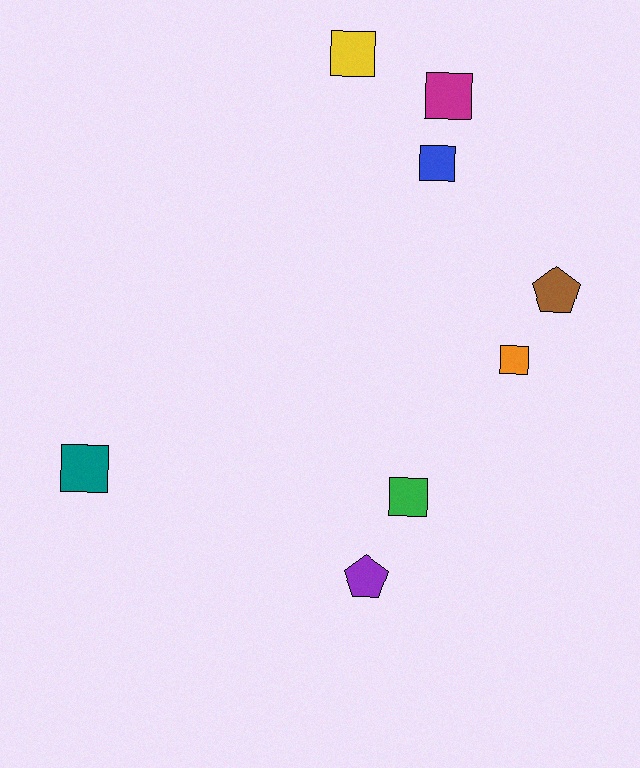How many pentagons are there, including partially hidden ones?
There are 2 pentagons.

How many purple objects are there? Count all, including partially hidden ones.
There is 1 purple object.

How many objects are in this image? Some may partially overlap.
There are 8 objects.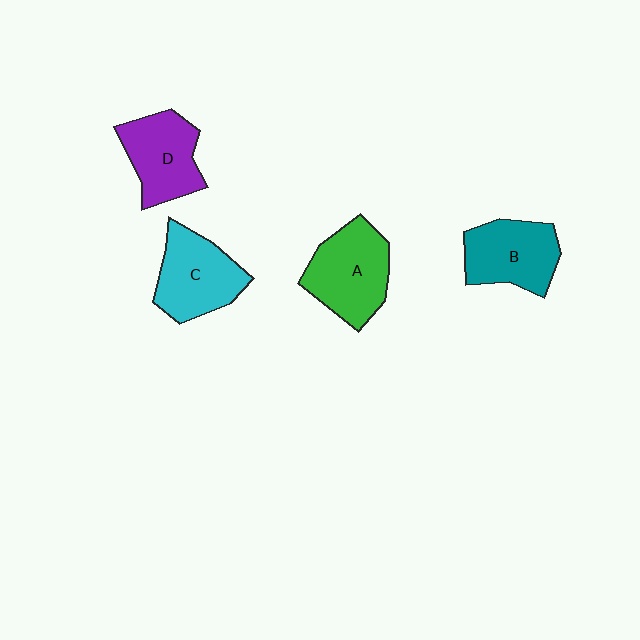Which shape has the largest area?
Shape A (green).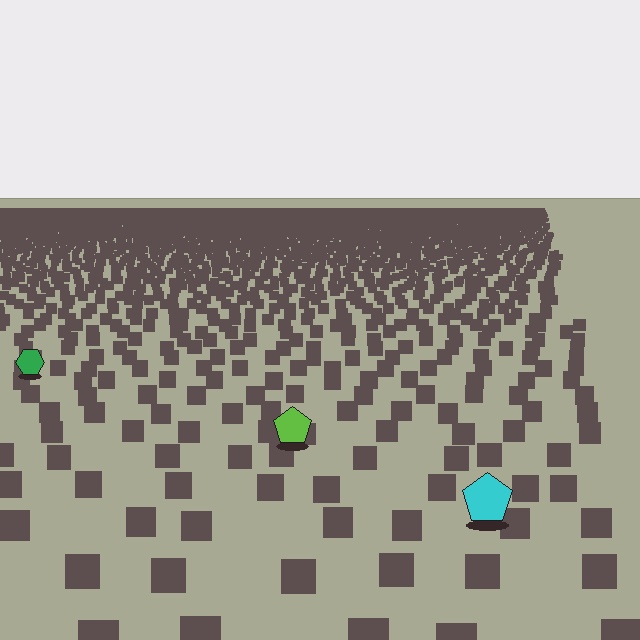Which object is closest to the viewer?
The cyan pentagon is closest. The texture marks near it are larger and more spread out.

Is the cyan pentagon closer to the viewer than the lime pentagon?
Yes. The cyan pentagon is closer — you can tell from the texture gradient: the ground texture is coarser near it.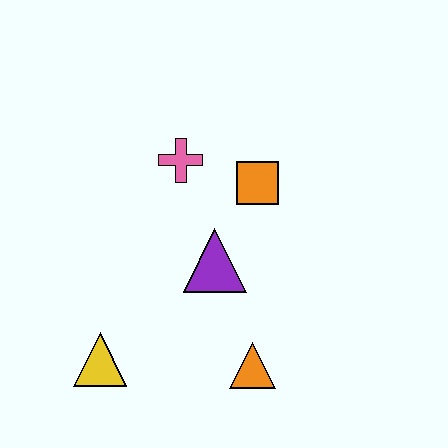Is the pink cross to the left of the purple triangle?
Yes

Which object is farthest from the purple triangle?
The yellow triangle is farthest from the purple triangle.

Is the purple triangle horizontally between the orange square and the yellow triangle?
Yes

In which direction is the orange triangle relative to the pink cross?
The orange triangle is below the pink cross.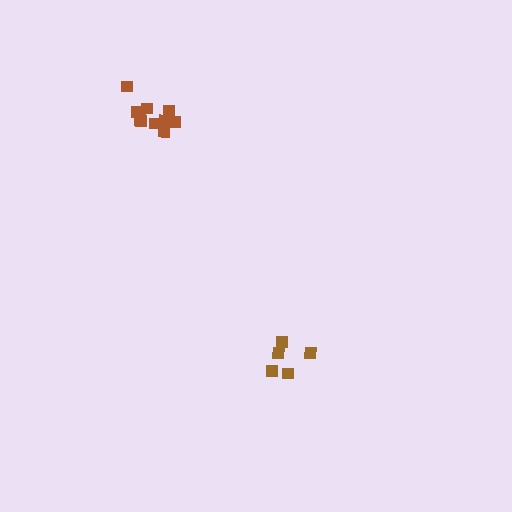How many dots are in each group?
Group 1: 5 dots, Group 2: 10 dots (15 total).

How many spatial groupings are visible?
There are 2 spatial groupings.